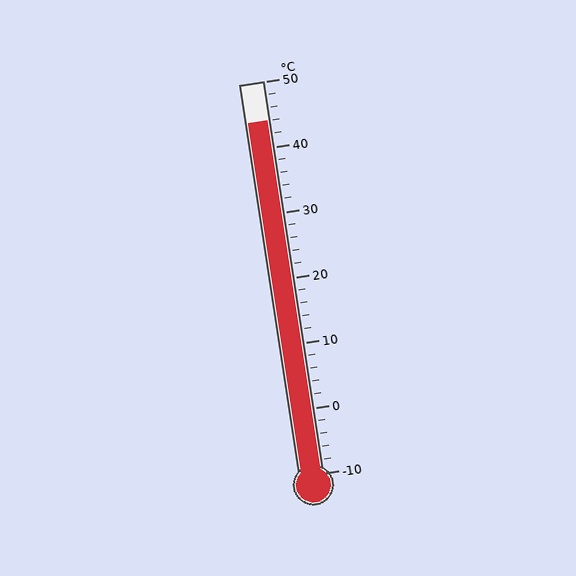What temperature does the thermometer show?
The thermometer shows approximately 44°C.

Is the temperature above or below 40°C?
The temperature is above 40°C.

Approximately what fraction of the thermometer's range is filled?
The thermometer is filled to approximately 90% of its range.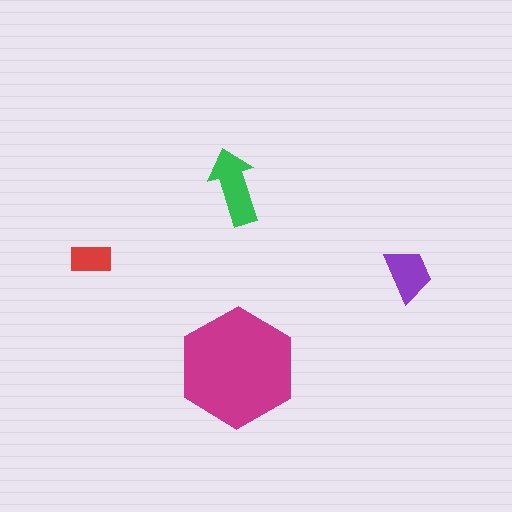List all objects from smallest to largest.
The red rectangle, the purple trapezoid, the green arrow, the magenta hexagon.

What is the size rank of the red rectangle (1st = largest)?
4th.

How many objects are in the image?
There are 4 objects in the image.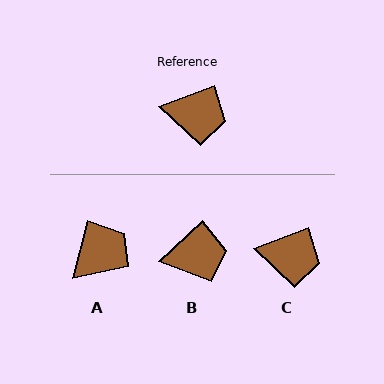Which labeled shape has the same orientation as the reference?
C.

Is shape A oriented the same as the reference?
No, it is off by about 54 degrees.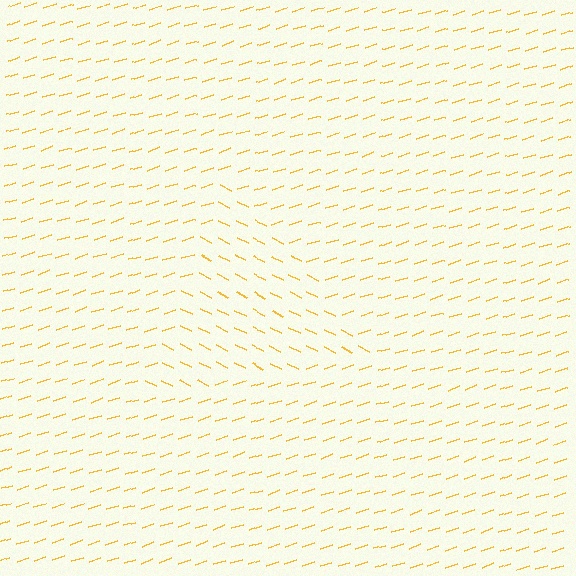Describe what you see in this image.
The image is filled with small yellow line segments. A triangle region in the image has lines oriented differently from the surrounding lines, creating a visible texture boundary.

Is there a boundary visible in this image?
Yes, there is a texture boundary formed by a change in line orientation.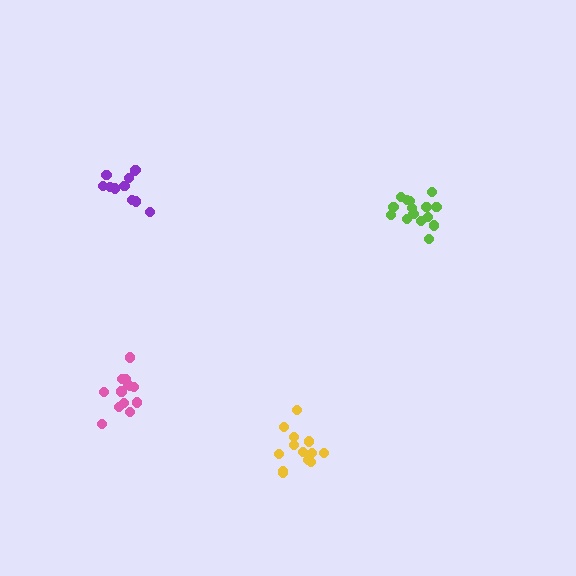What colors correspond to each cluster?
The clusters are colored: lime, purple, yellow, pink.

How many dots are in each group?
Group 1: 15 dots, Group 2: 11 dots, Group 3: 13 dots, Group 4: 13 dots (52 total).